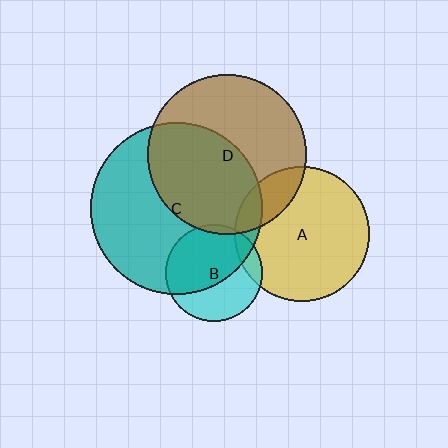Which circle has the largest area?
Circle C (teal).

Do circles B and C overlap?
Yes.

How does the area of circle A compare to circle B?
Approximately 2.0 times.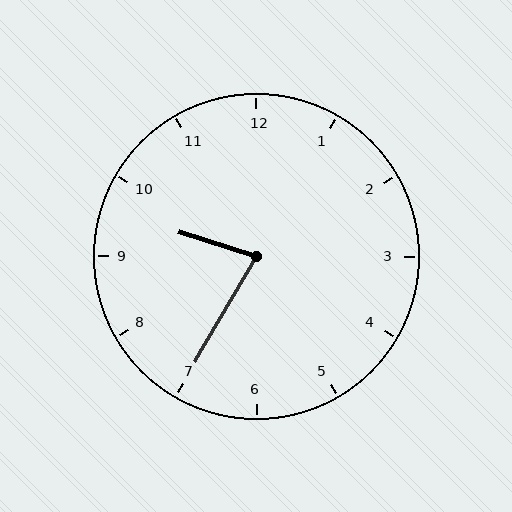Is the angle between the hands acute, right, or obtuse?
It is acute.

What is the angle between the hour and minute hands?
Approximately 78 degrees.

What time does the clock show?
9:35.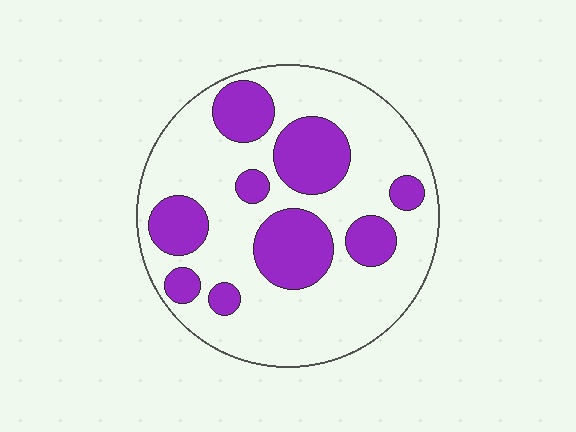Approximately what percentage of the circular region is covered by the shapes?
Approximately 30%.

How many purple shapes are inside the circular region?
9.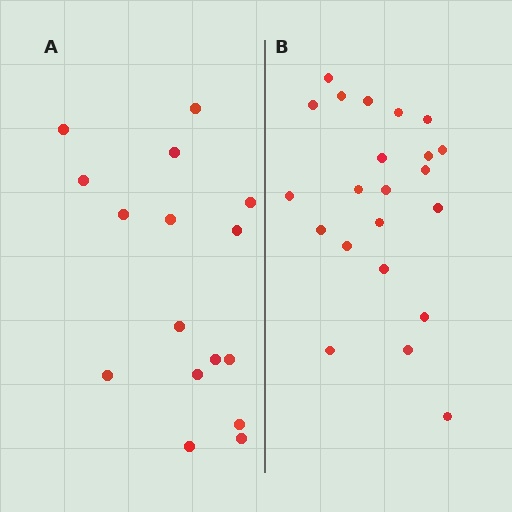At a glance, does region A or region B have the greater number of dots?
Region B (the right region) has more dots.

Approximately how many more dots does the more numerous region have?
Region B has about 6 more dots than region A.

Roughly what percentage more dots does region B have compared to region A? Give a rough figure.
About 40% more.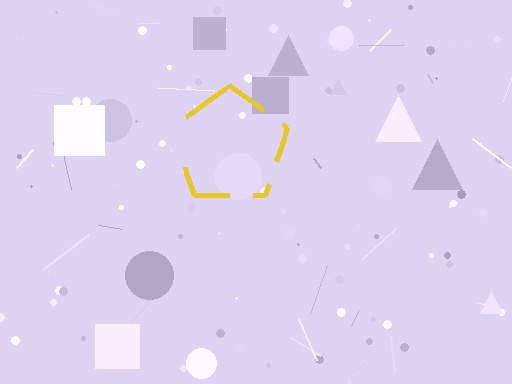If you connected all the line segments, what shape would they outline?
They would outline a pentagon.